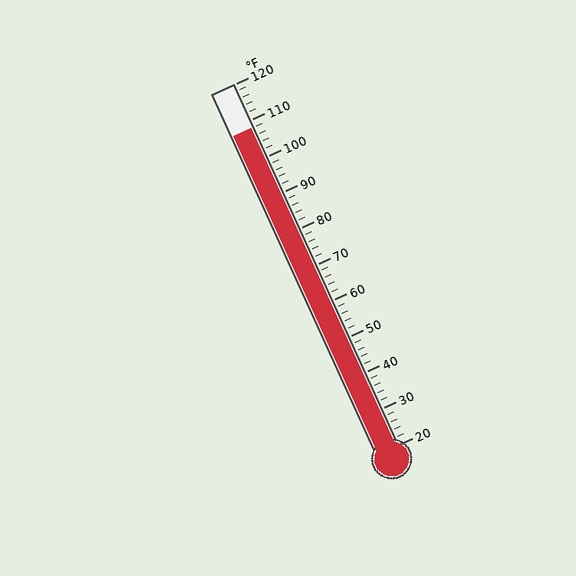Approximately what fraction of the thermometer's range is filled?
The thermometer is filled to approximately 90% of its range.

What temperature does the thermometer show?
The thermometer shows approximately 108°F.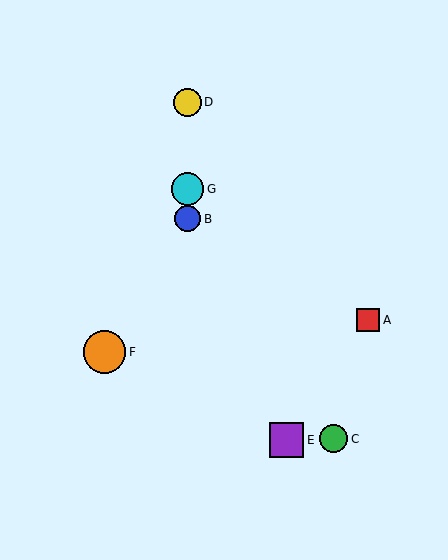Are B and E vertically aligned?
No, B is at x≈188 and E is at x≈287.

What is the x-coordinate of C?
Object C is at x≈334.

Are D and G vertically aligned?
Yes, both are at x≈188.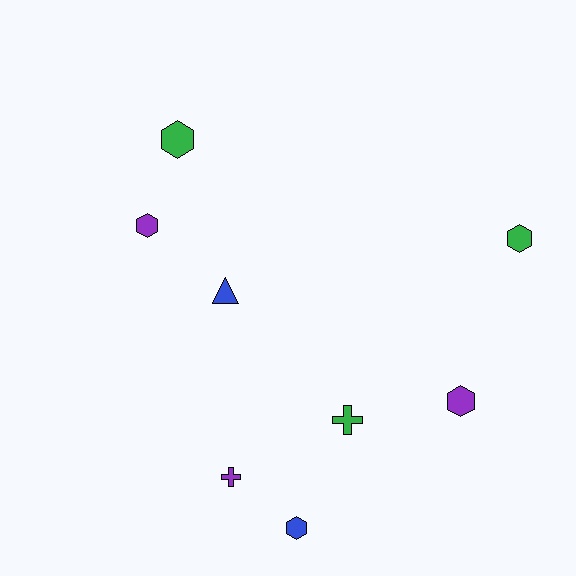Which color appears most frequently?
Green, with 3 objects.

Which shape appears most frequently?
Hexagon, with 5 objects.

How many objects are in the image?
There are 8 objects.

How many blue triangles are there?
There is 1 blue triangle.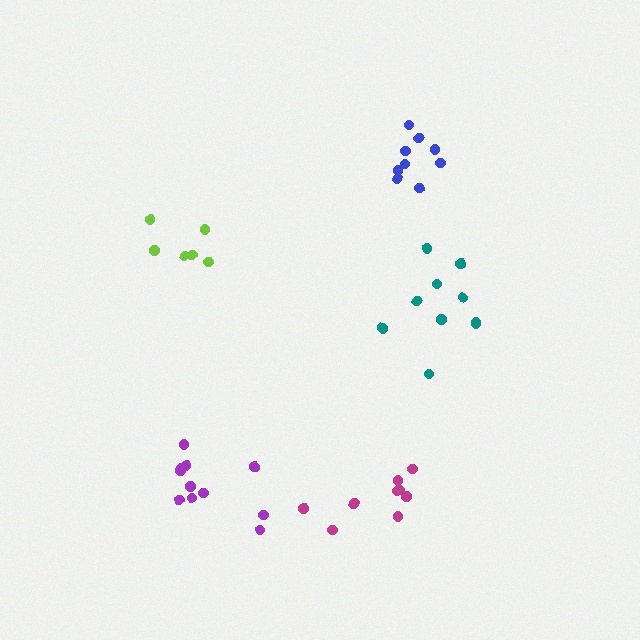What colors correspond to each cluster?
The clusters are colored: lime, teal, blue, purple, magenta.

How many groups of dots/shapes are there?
There are 5 groups.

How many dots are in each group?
Group 1: 6 dots, Group 2: 10 dots, Group 3: 9 dots, Group 4: 11 dots, Group 5: 9 dots (45 total).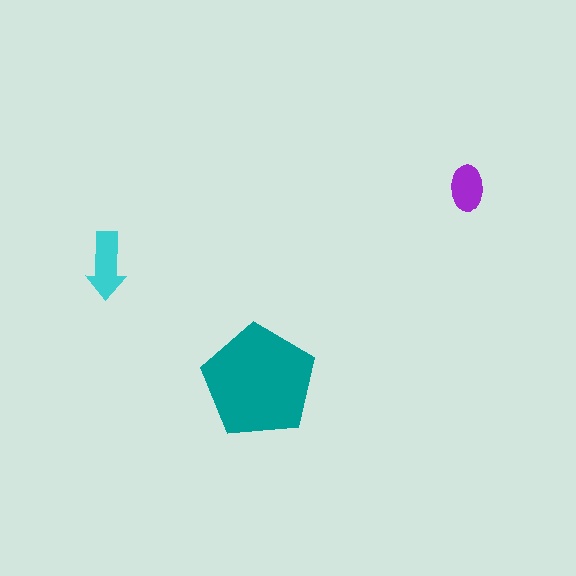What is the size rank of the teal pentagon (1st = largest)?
1st.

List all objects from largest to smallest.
The teal pentagon, the cyan arrow, the purple ellipse.